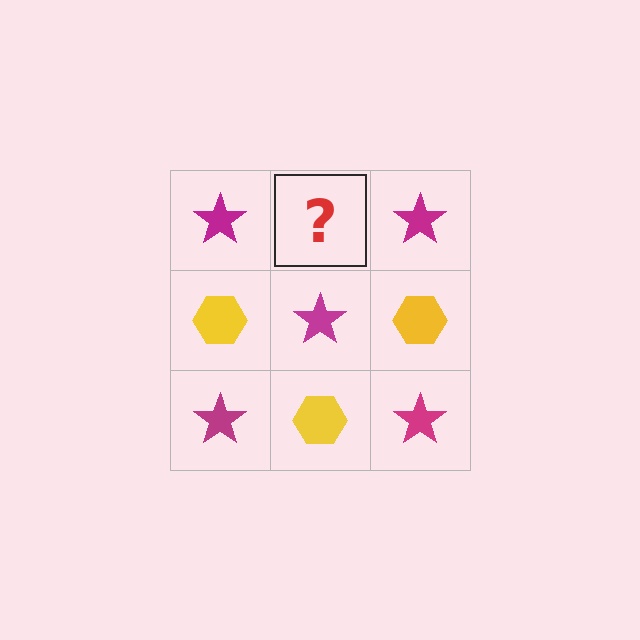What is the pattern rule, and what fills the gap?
The rule is that it alternates magenta star and yellow hexagon in a checkerboard pattern. The gap should be filled with a yellow hexagon.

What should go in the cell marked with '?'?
The missing cell should contain a yellow hexagon.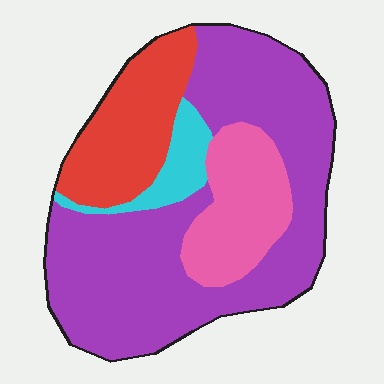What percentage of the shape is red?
Red covers about 20% of the shape.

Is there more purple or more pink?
Purple.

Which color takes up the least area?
Cyan, at roughly 5%.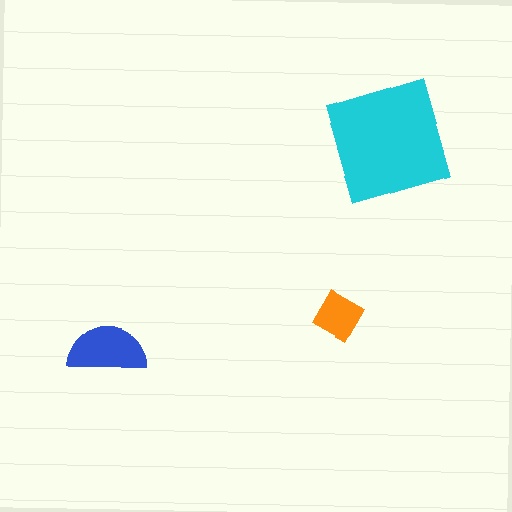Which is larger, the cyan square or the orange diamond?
The cyan square.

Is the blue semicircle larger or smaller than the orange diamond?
Larger.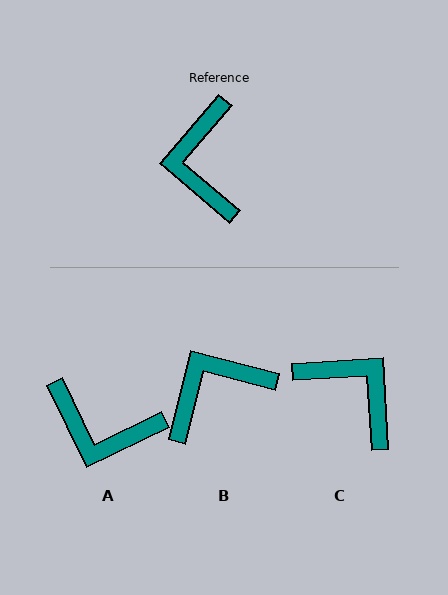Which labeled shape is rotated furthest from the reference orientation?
C, about 136 degrees away.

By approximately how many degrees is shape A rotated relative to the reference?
Approximately 66 degrees counter-clockwise.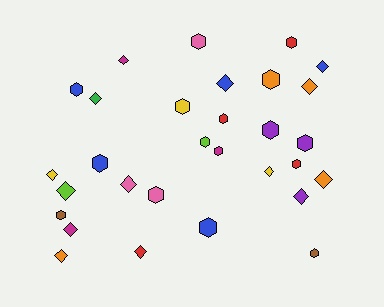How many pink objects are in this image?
There are 3 pink objects.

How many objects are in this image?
There are 30 objects.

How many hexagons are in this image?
There are 16 hexagons.